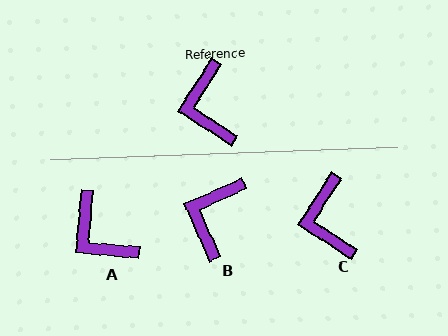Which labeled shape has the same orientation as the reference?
C.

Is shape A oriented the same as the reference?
No, it is off by about 28 degrees.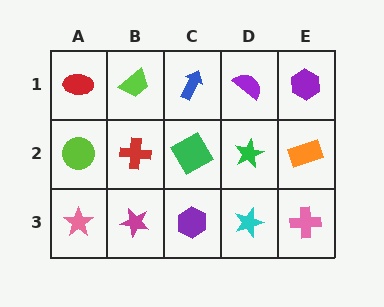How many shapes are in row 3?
5 shapes.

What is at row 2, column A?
A lime circle.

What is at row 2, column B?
A red cross.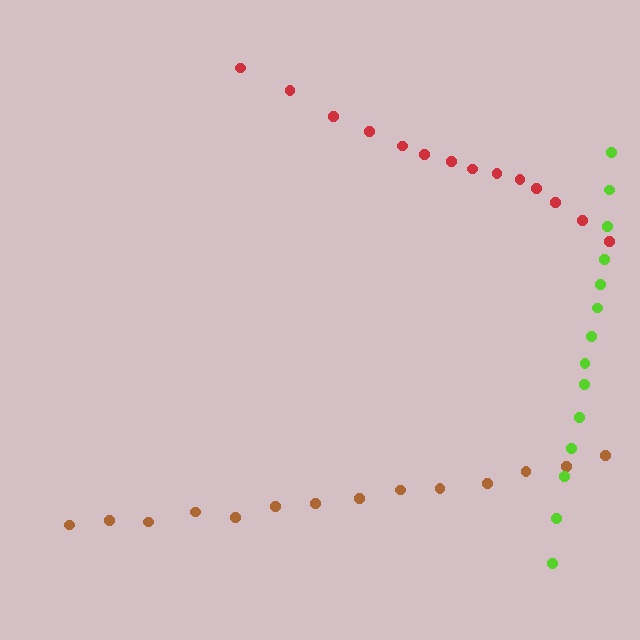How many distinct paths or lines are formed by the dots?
There are 3 distinct paths.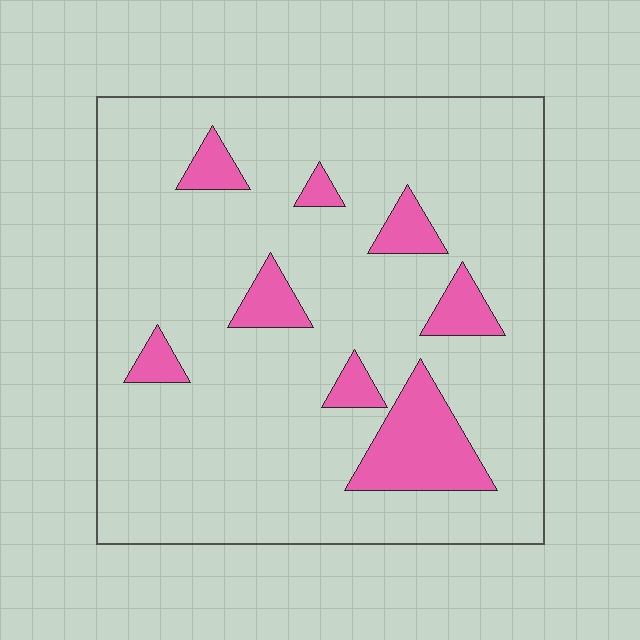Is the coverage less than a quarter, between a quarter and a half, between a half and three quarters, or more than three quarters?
Less than a quarter.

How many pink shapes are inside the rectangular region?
8.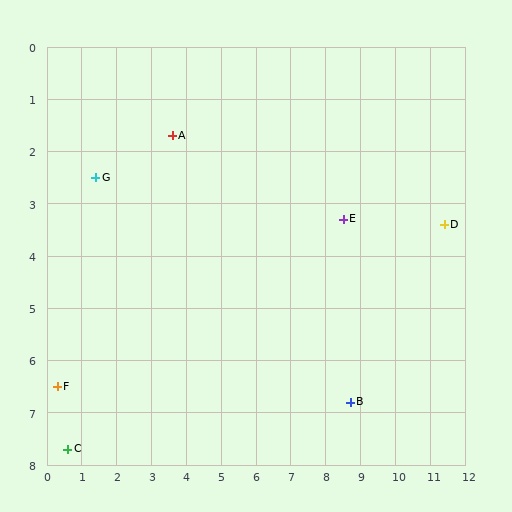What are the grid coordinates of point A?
Point A is at approximately (3.6, 1.7).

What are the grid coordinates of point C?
Point C is at approximately (0.6, 7.7).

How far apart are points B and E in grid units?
Points B and E are about 3.5 grid units apart.